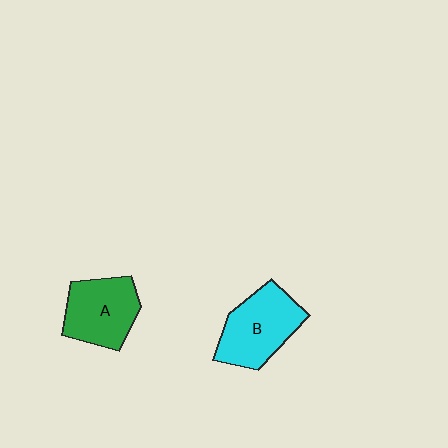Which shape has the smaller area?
Shape A (green).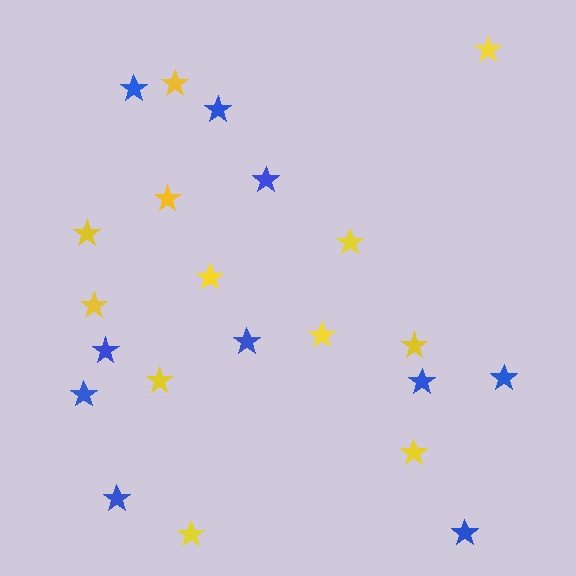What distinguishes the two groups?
There are 2 groups: one group of blue stars (10) and one group of yellow stars (12).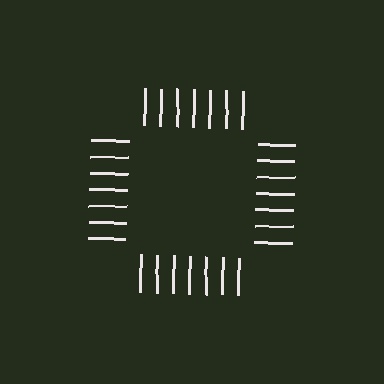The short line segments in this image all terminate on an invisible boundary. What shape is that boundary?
An illusory square — the line segments terminate on its edges but no continuous stroke is drawn.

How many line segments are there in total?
28 — 7 along each of the 4 edges.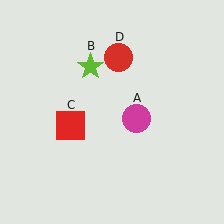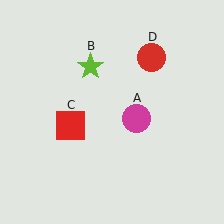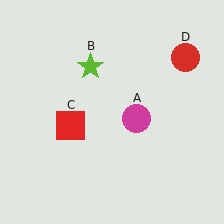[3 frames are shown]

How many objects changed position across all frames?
1 object changed position: red circle (object D).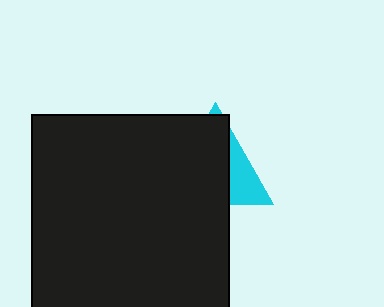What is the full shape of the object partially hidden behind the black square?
The partially hidden object is a cyan triangle.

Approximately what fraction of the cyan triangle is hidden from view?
Roughly 70% of the cyan triangle is hidden behind the black square.